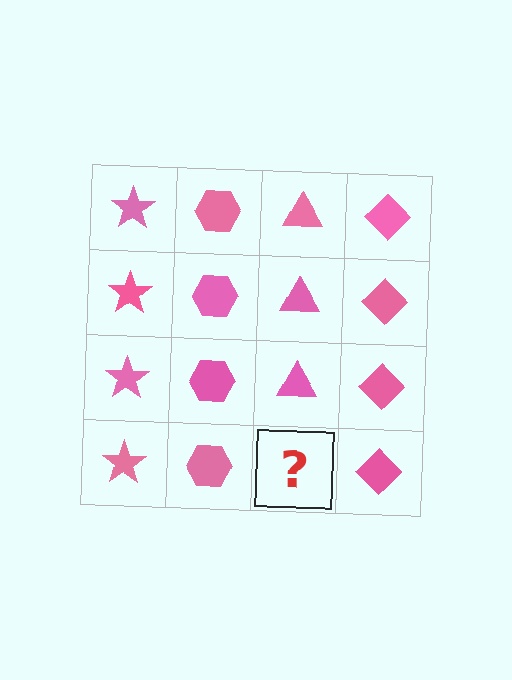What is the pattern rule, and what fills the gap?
The rule is that each column has a consistent shape. The gap should be filled with a pink triangle.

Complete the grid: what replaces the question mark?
The question mark should be replaced with a pink triangle.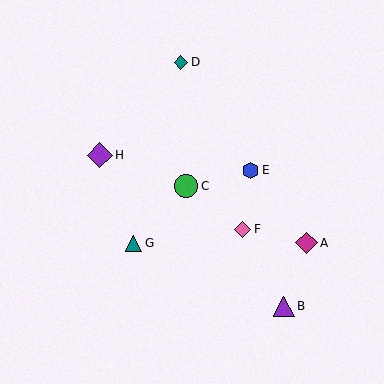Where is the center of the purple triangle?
The center of the purple triangle is at (284, 306).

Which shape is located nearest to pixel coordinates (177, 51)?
The teal diamond (labeled D) at (181, 62) is nearest to that location.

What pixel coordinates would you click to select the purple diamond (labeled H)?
Click at (100, 155) to select the purple diamond H.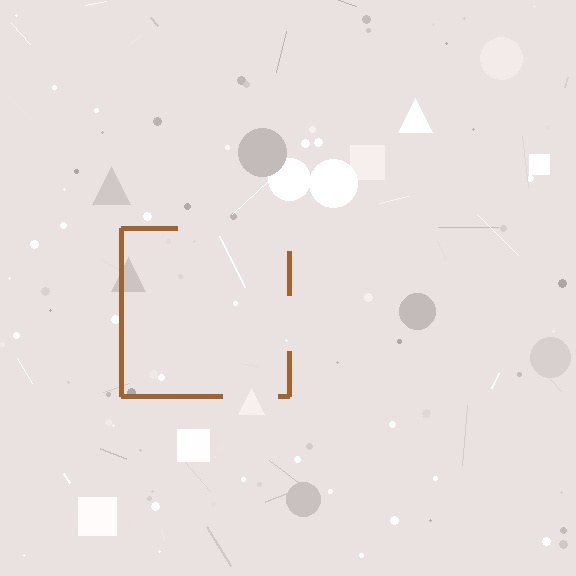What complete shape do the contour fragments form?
The contour fragments form a square.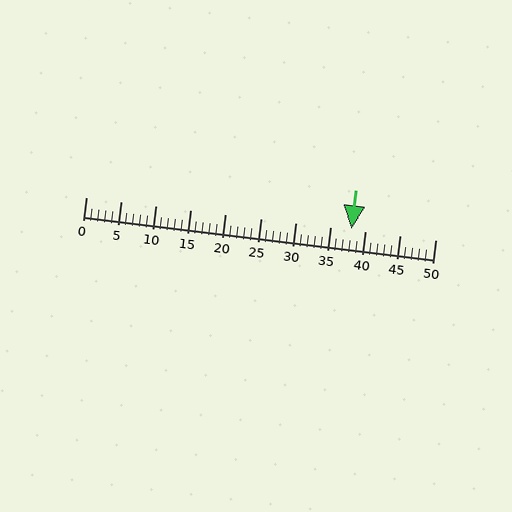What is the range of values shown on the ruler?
The ruler shows values from 0 to 50.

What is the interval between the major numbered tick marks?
The major tick marks are spaced 5 units apart.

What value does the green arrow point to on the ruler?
The green arrow points to approximately 38.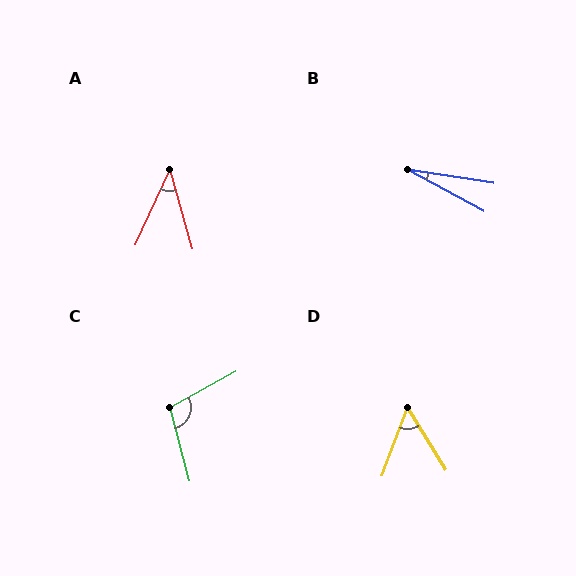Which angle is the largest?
C, at approximately 104 degrees.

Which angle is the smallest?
B, at approximately 20 degrees.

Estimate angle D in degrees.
Approximately 52 degrees.